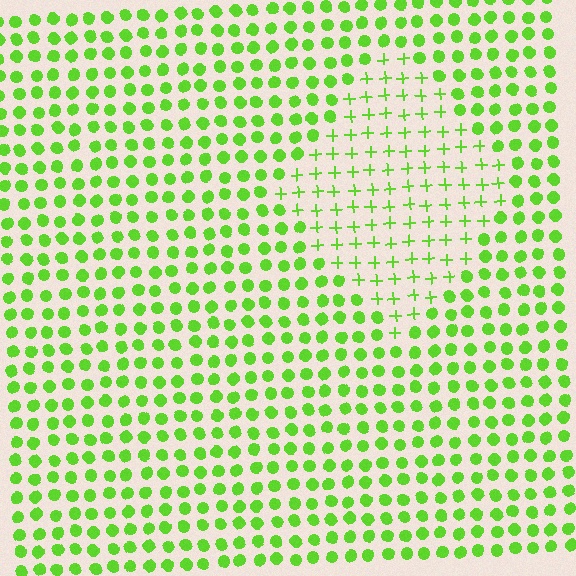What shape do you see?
I see a diamond.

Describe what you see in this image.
The image is filled with small lime elements arranged in a uniform grid. A diamond-shaped region contains plus signs, while the surrounding area contains circles. The boundary is defined purely by the change in element shape.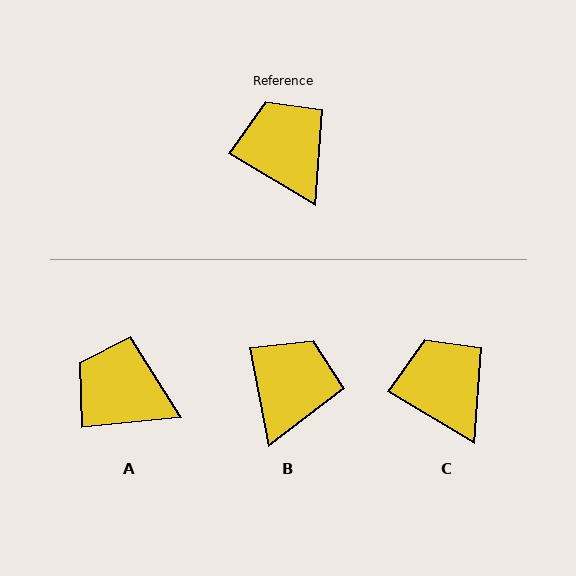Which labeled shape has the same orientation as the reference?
C.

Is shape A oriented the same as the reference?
No, it is off by about 36 degrees.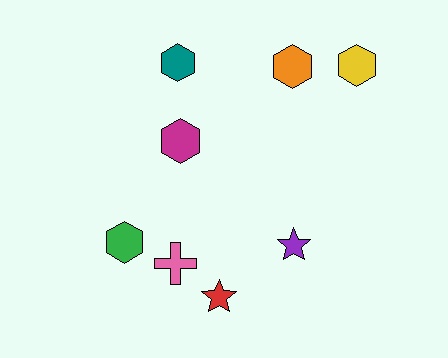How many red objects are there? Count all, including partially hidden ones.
There is 1 red object.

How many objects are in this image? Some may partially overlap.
There are 8 objects.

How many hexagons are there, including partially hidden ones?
There are 5 hexagons.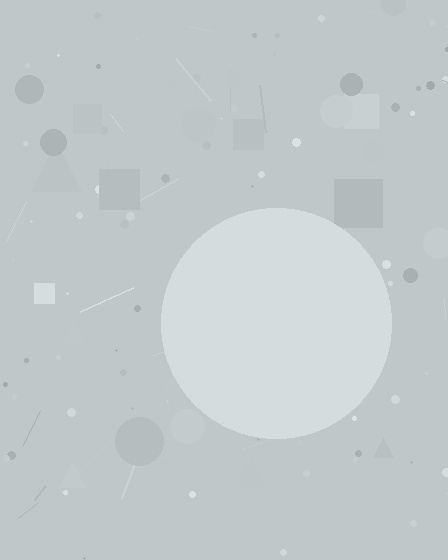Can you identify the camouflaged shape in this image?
The camouflaged shape is a circle.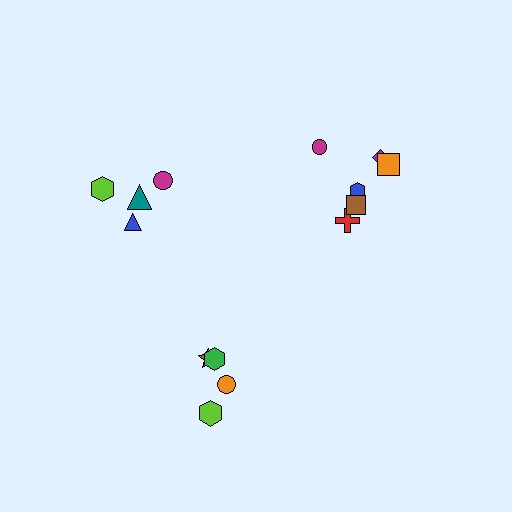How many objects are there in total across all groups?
There are 14 objects.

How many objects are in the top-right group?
There are 6 objects.